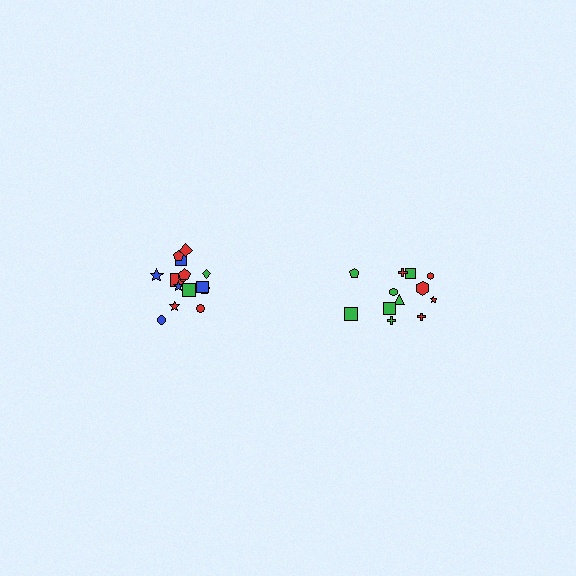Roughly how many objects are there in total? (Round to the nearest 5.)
Roughly 25 objects in total.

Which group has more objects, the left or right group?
The left group.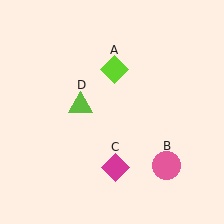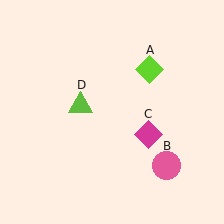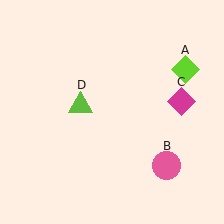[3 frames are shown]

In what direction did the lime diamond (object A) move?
The lime diamond (object A) moved right.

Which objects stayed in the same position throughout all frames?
Pink circle (object B) and lime triangle (object D) remained stationary.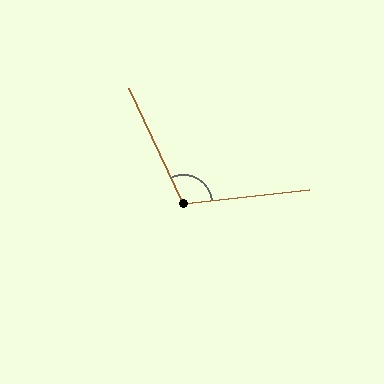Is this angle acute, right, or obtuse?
It is obtuse.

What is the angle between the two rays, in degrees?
Approximately 109 degrees.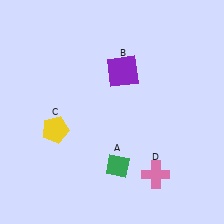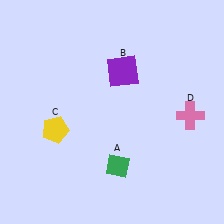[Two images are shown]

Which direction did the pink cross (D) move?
The pink cross (D) moved up.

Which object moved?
The pink cross (D) moved up.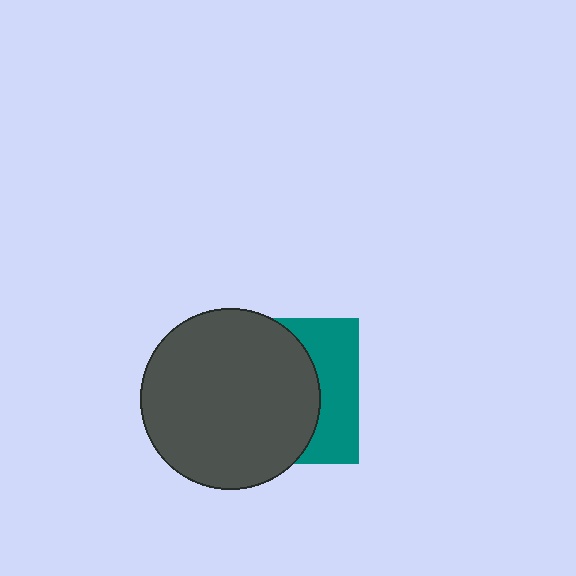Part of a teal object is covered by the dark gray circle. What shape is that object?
It is a square.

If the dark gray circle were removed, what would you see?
You would see the complete teal square.